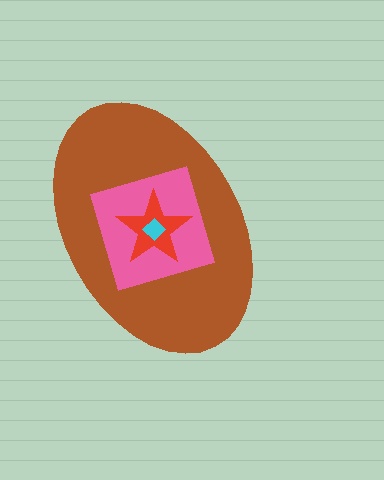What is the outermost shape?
The brown ellipse.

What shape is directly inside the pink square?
The red star.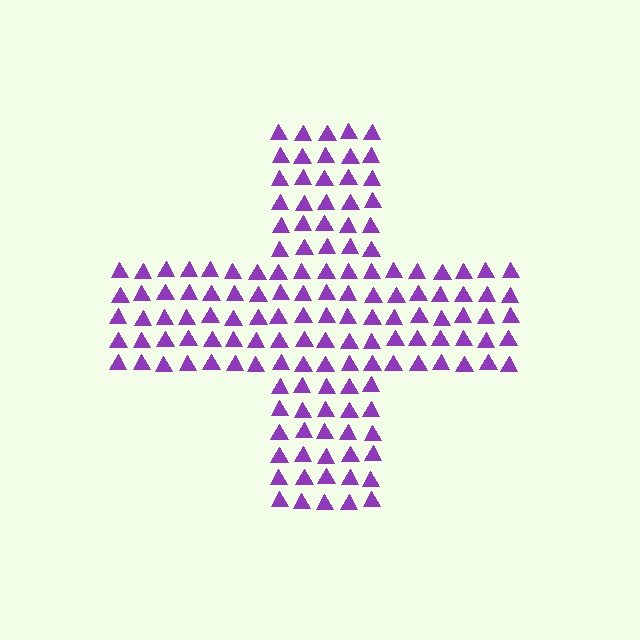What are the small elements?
The small elements are triangles.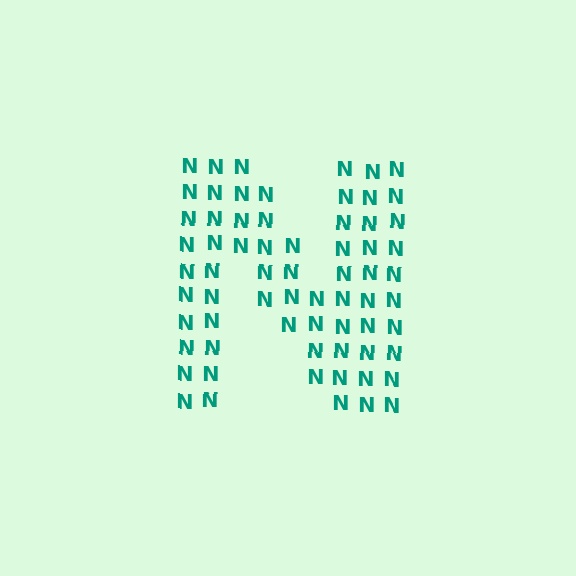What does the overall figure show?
The overall figure shows the letter N.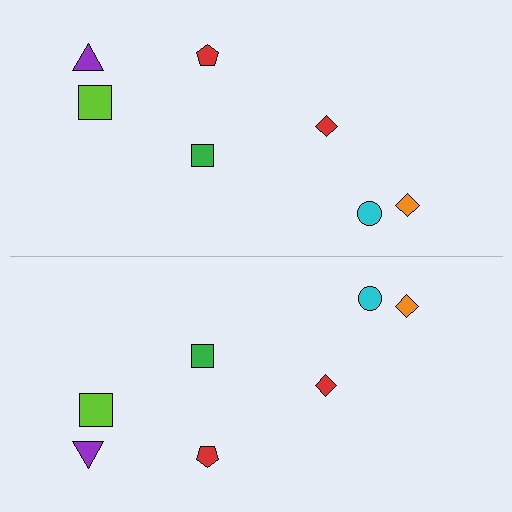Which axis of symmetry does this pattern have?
The pattern has a horizontal axis of symmetry running through the center of the image.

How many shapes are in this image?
There are 14 shapes in this image.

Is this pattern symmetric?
Yes, this pattern has bilateral (reflection) symmetry.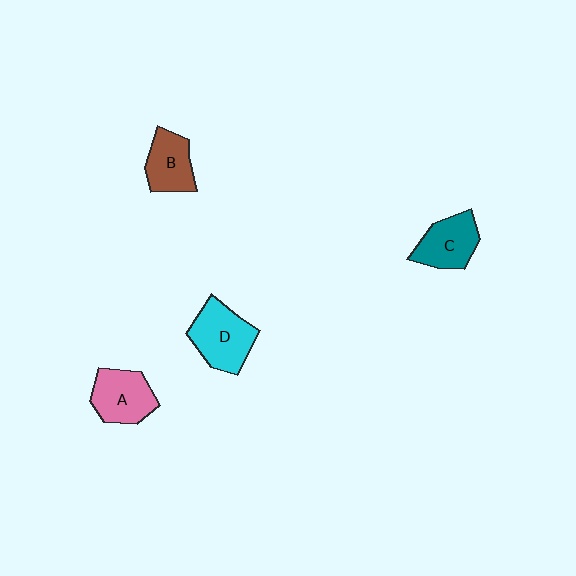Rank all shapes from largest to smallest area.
From largest to smallest: D (cyan), A (pink), C (teal), B (brown).